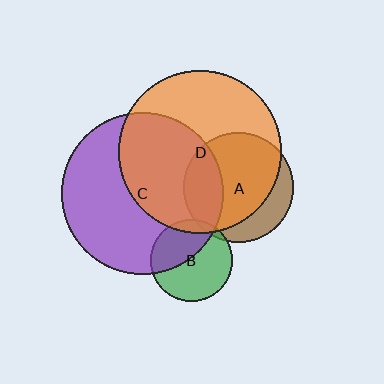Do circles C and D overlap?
Yes.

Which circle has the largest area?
Circle D (orange).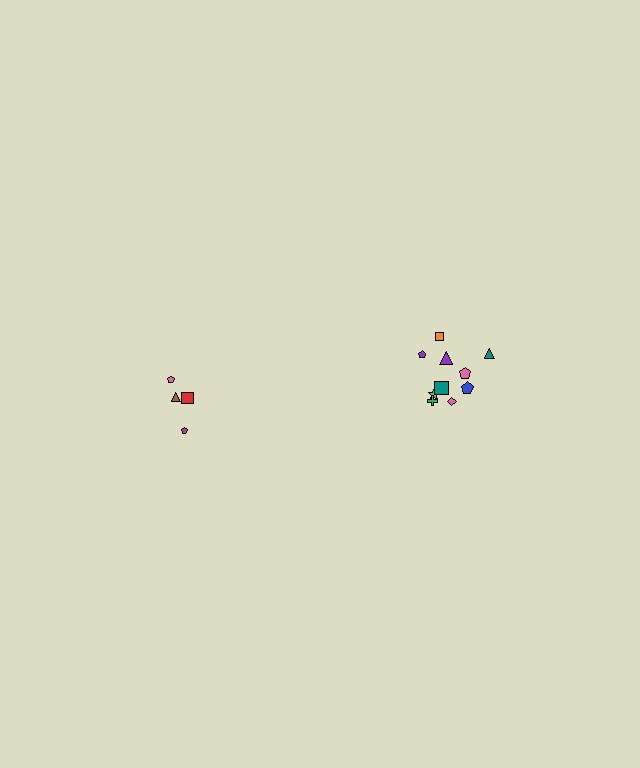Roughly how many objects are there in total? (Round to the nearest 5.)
Roughly 15 objects in total.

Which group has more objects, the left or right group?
The right group.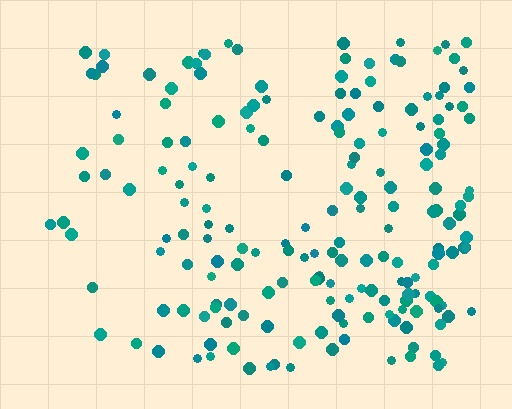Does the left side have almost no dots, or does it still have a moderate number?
Still a moderate number, just noticeably fewer than the right.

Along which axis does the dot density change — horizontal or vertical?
Horizontal.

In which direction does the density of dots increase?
From left to right, with the right side densest.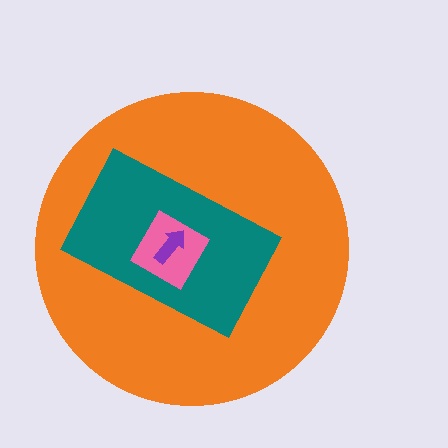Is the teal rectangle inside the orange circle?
Yes.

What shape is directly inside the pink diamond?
The purple arrow.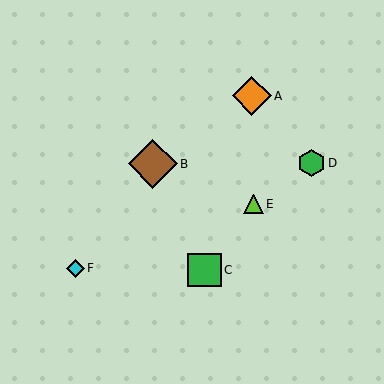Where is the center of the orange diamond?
The center of the orange diamond is at (252, 96).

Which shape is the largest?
The brown diamond (labeled B) is the largest.